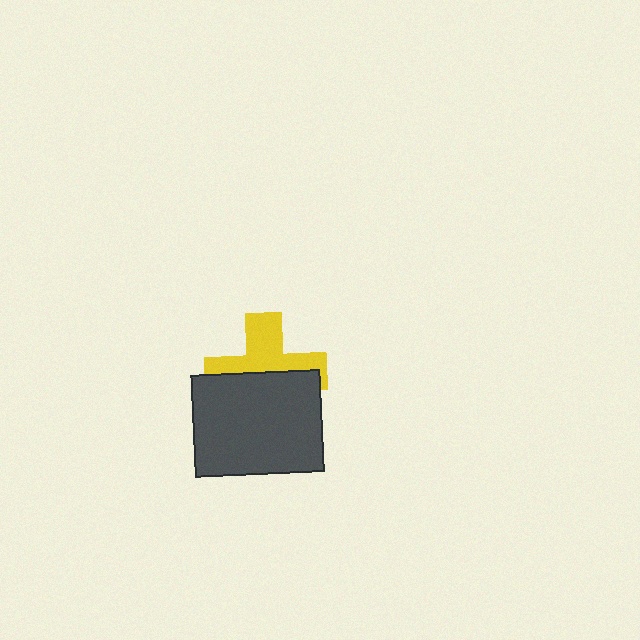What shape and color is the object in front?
The object in front is a dark gray rectangle.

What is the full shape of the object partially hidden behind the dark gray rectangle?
The partially hidden object is a yellow cross.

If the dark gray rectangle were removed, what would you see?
You would see the complete yellow cross.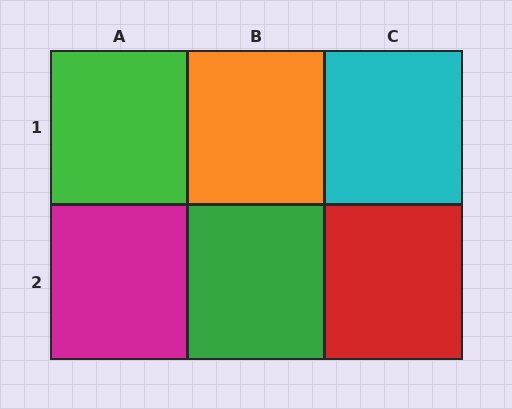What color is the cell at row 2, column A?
Magenta.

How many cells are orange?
1 cell is orange.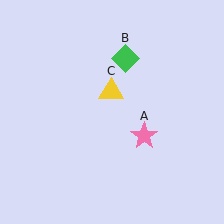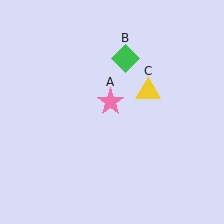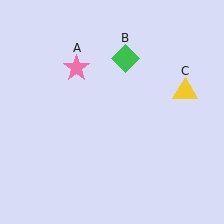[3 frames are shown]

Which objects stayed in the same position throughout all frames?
Green diamond (object B) remained stationary.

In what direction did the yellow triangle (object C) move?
The yellow triangle (object C) moved right.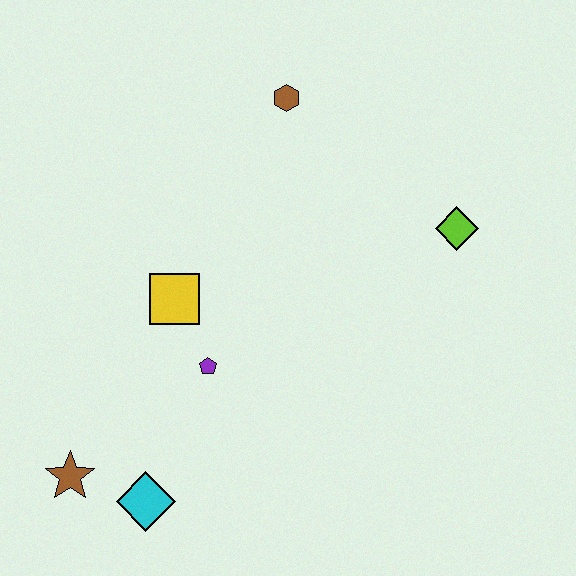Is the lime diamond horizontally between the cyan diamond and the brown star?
No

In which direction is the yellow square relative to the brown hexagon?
The yellow square is below the brown hexagon.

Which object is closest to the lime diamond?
The brown hexagon is closest to the lime diamond.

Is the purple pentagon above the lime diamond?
No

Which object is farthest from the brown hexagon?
The brown star is farthest from the brown hexagon.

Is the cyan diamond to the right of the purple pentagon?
No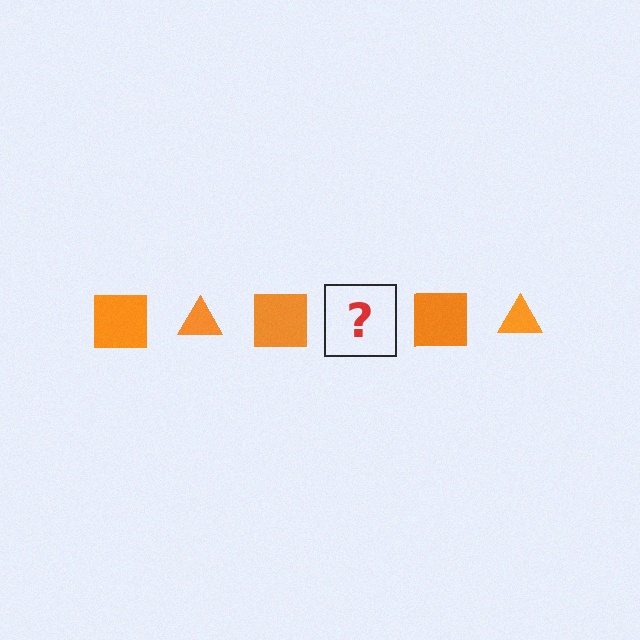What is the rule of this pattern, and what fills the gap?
The rule is that the pattern cycles through square, triangle shapes in orange. The gap should be filled with an orange triangle.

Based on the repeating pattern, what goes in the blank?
The blank should be an orange triangle.